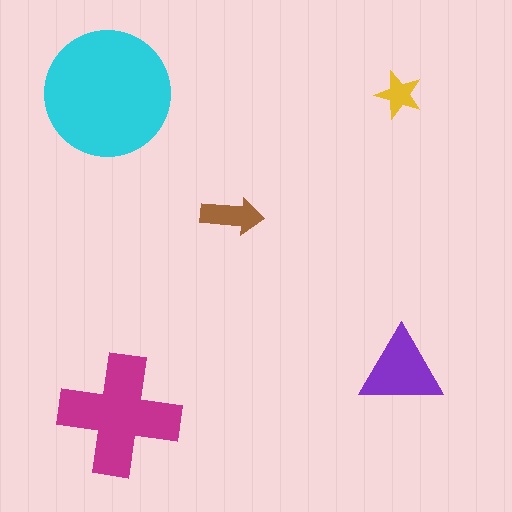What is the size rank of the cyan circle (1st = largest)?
1st.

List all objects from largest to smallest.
The cyan circle, the magenta cross, the purple triangle, the brown arrow, the yellow star.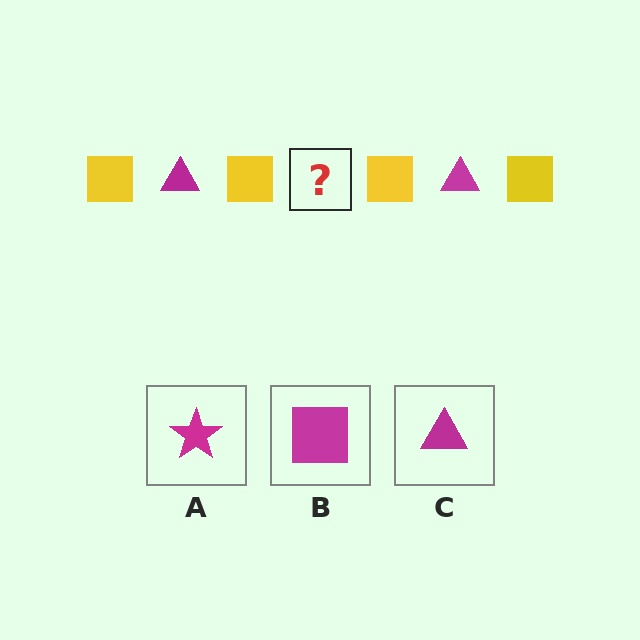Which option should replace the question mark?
Option C.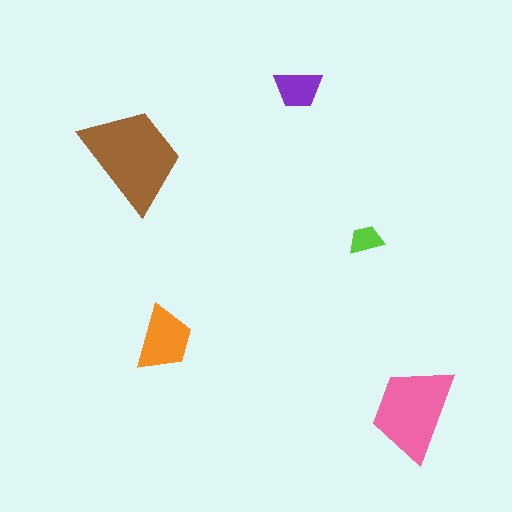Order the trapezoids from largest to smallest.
the brown one, the pink one, the orange one, the purple one, the lime one.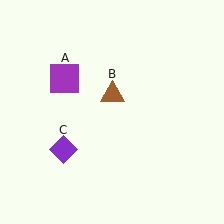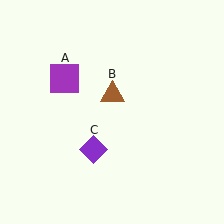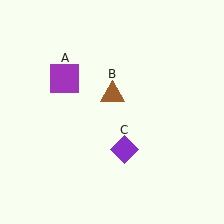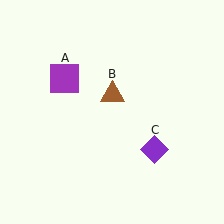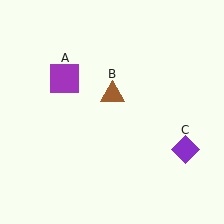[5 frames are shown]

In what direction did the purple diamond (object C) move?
The purple diamond (object C) moved right.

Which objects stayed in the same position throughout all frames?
Purple square (object A) and brown triangle (object B) remained stationary.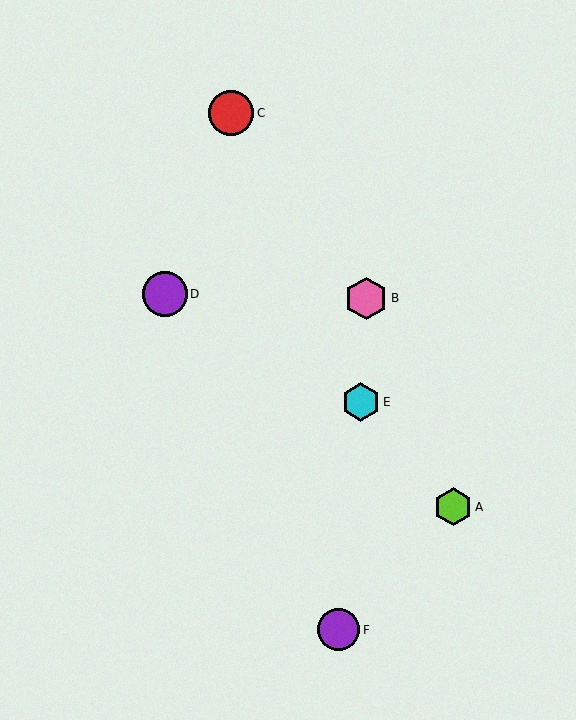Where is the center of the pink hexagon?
The center of the pink hexagon is at (366, 298).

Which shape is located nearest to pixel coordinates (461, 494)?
The lime hexagon (labeled A) at (453, 507) is nearest to that location.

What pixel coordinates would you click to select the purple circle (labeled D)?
Click at (165, 294) to select the purple circle D.